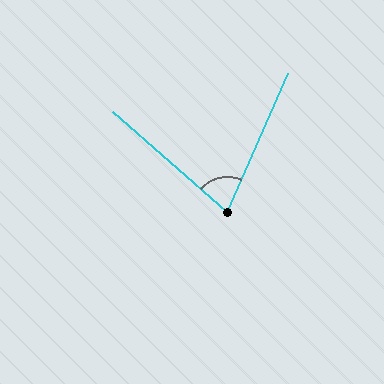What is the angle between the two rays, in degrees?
Approximately 72 degrees.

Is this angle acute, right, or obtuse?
It is acute.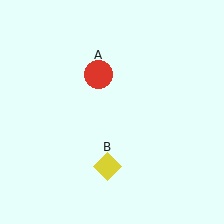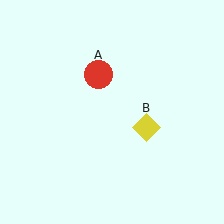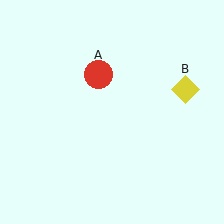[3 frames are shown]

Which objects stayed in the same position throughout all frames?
Red circle (object A) remained stationary.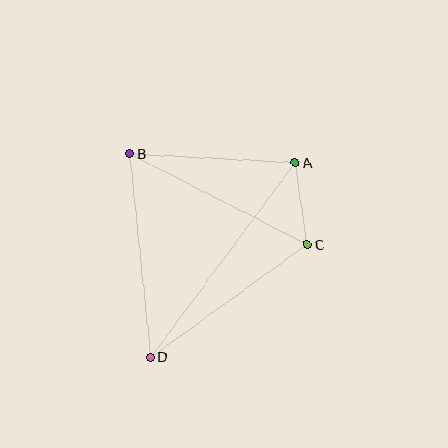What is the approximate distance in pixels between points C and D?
The distance between C and D is approximately 193 pixels.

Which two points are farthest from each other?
Points A and D are farthest from each other.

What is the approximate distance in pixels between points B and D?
The distance between B and D is approximately 204 pixels.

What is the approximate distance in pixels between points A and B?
The distance between A and B is approximately 165 pixels.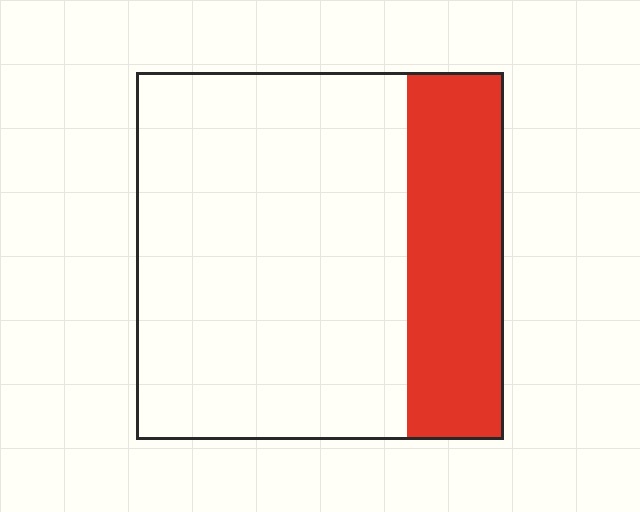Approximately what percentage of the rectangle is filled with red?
Approximately 25%.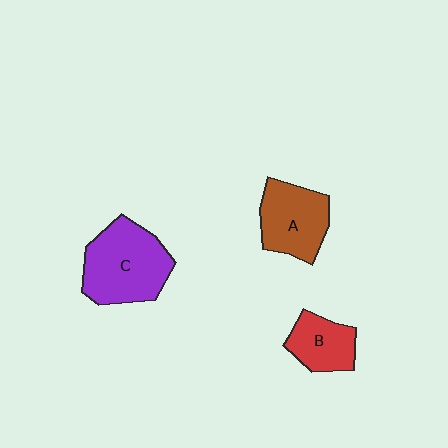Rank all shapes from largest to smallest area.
From largest to smallest: C (purple), A (brown), B (red).